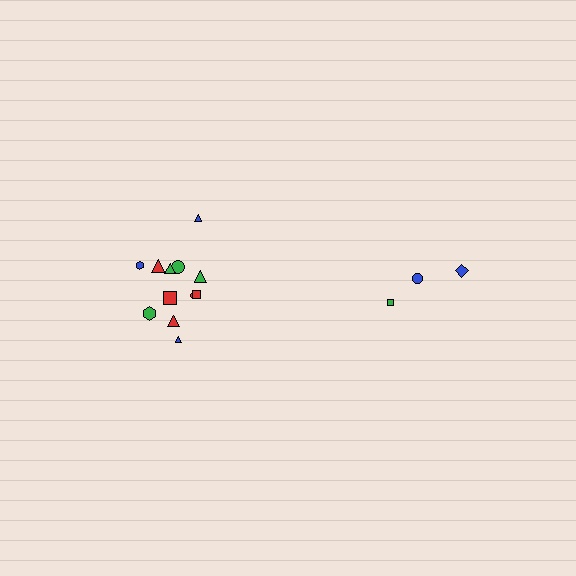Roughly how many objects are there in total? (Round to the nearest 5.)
Roughly 15 objects in total.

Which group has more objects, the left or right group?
The left group.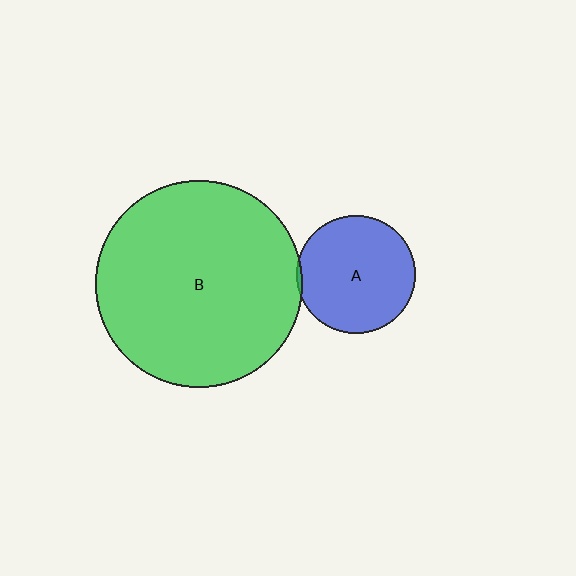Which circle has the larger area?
Circle B (green).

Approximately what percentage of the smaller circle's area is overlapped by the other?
Approximately 5%.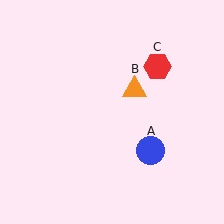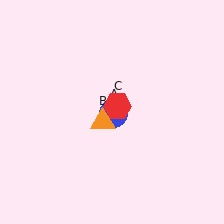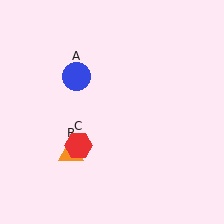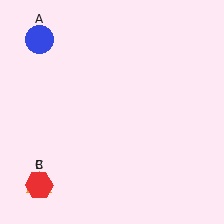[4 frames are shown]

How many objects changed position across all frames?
3 objects changed position: blue circle (object A), orange triangle (object B), red hexagon (object C).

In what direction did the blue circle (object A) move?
The blue circle (object A) moved up and to the left.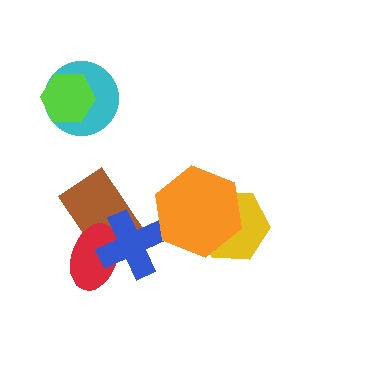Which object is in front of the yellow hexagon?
The orange hexagon is in front of the yellow hexagon.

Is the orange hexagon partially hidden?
No, no other shape covers it.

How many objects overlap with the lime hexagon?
1 object overlaps with the lime hexagon.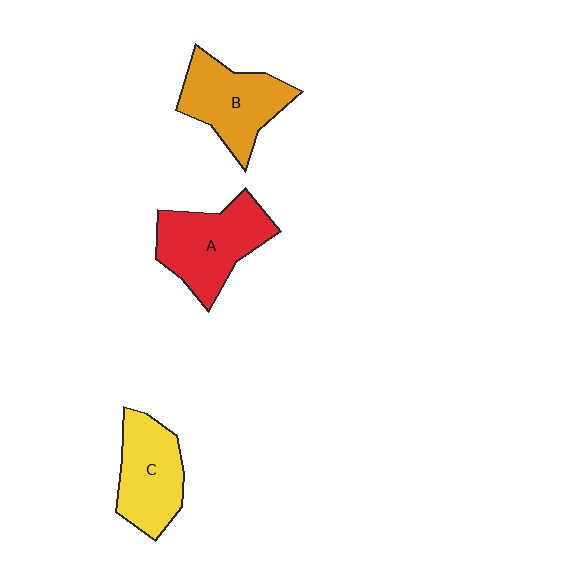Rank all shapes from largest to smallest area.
From largest to smallest: A (red), B (orange), C (yellow).